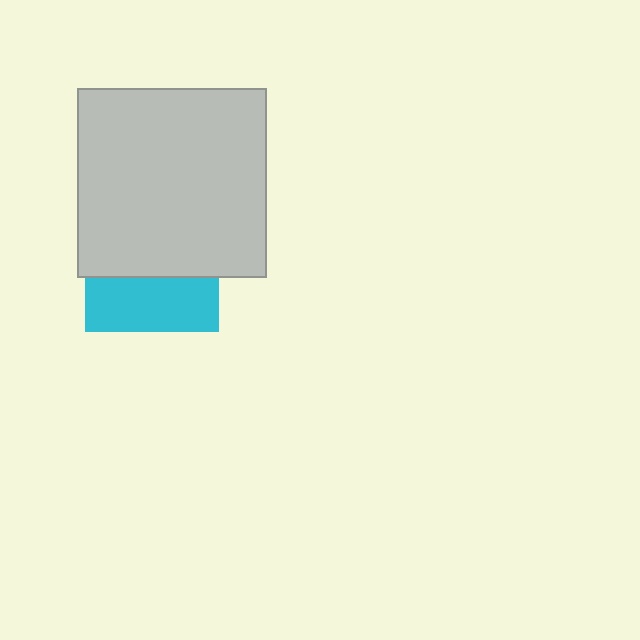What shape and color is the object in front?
The object in front is a light gray square.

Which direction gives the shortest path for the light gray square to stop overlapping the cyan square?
Moving up gives the shortest separation.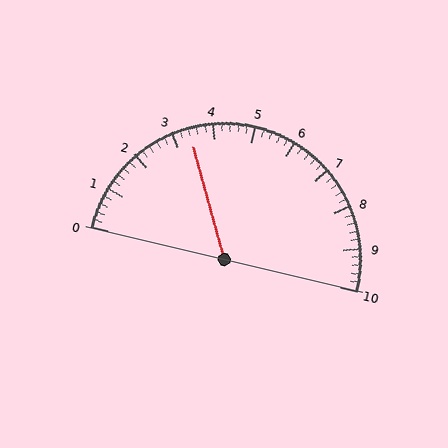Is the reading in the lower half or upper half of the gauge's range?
The reading is in the lower half of the range (0 to 10).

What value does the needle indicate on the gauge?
The needle indicates approximately 3.4.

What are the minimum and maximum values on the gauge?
The gauge ranges from 0 to 10.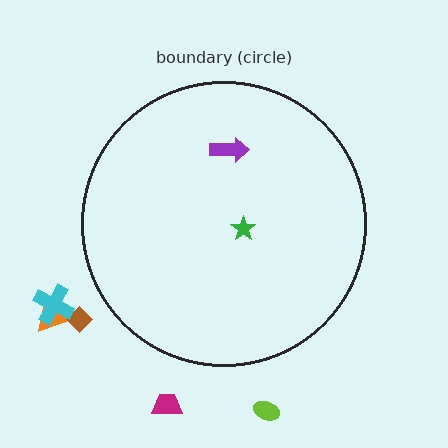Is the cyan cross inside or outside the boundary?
Outside.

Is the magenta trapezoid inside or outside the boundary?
Outside.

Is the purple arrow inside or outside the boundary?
Inside.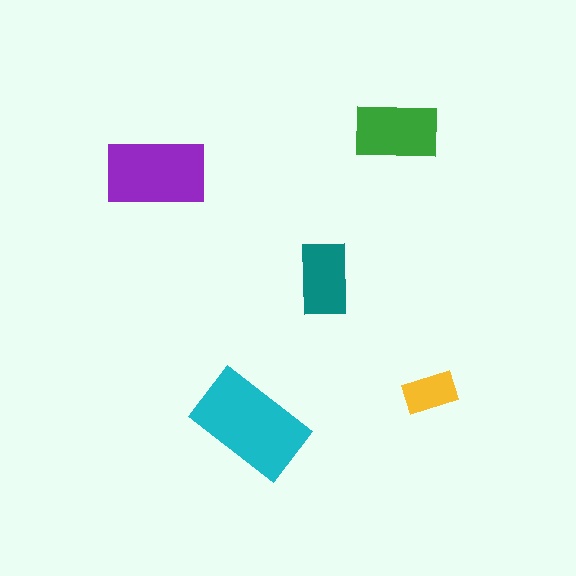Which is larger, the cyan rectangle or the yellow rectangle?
The cyan one.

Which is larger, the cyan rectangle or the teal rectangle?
The cyan one.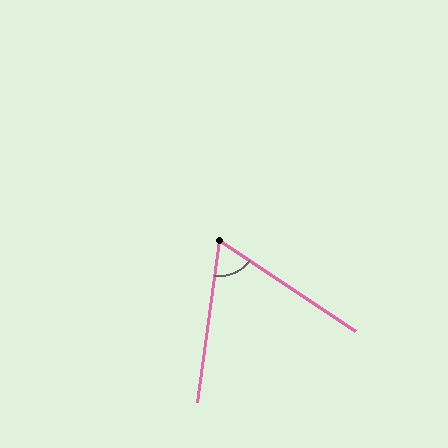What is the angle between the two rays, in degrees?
Approximately 64 degrees.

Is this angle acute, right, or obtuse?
It is acute.